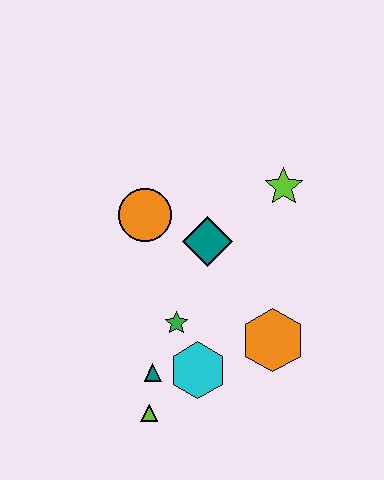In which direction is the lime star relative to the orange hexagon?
The lime star is above the orange hexagon.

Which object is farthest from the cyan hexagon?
The lime star is farthest from the cyan hexagon.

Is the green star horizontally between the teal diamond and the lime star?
No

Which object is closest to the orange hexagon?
The cyan hexagon is closest to the orange hexagon.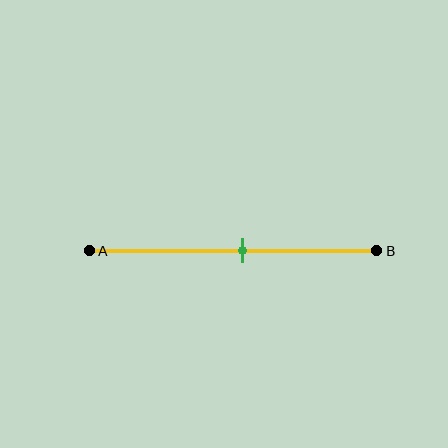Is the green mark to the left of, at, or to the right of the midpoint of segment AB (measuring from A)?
The green mark is to the right of the midpoint of segment AB.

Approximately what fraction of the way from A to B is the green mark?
The green mark is approximately 55% of the way from A to B.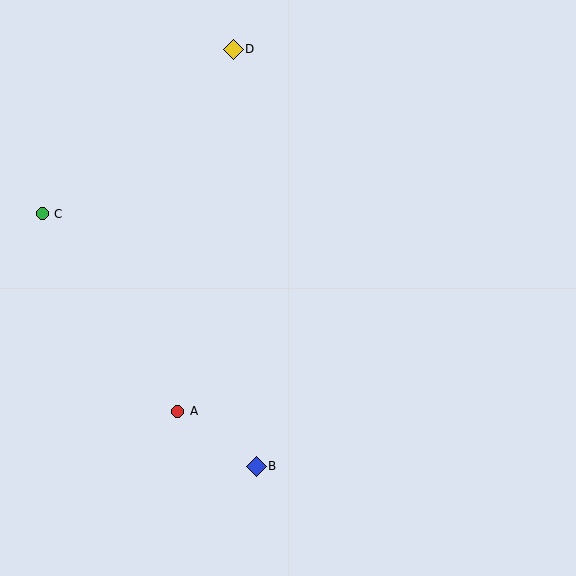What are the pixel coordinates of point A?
Point A is at (178, 411).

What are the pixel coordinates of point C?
Point C is at (42, 214).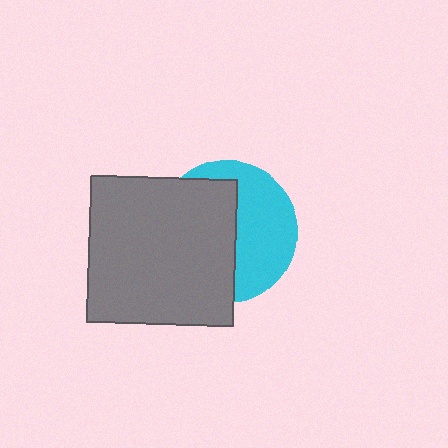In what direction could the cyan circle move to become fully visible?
The cyan circle could move right. That would shift it out from behind the gray square entirely.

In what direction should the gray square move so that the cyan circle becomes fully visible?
The gray square should move left. That is the shortest direction to clear the overlap and leave the cyan circle fully visible.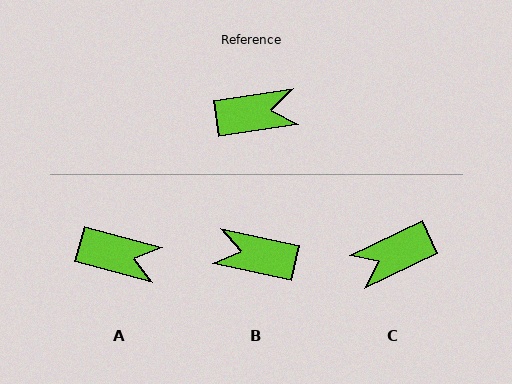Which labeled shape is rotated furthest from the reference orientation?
C, about 163 degrees away.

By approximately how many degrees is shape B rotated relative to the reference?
Approximately 160 degrees counter-clockwise.